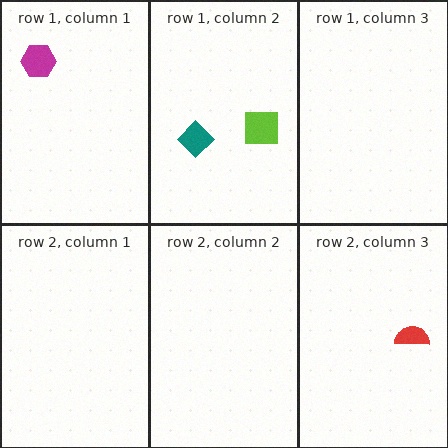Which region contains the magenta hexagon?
The row 1, column 1 region.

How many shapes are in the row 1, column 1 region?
1.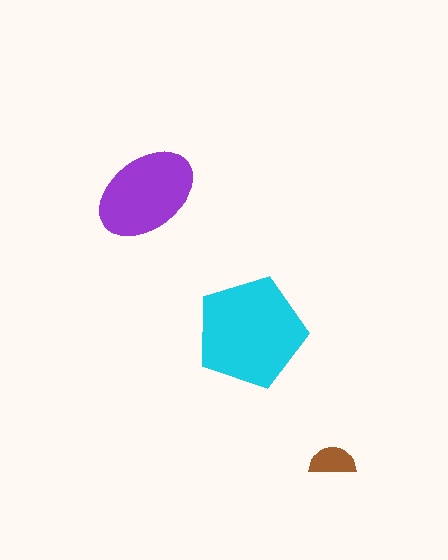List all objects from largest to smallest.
The cyan pentagon, the purple ellipse, the brown semicircle.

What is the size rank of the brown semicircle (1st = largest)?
3rd.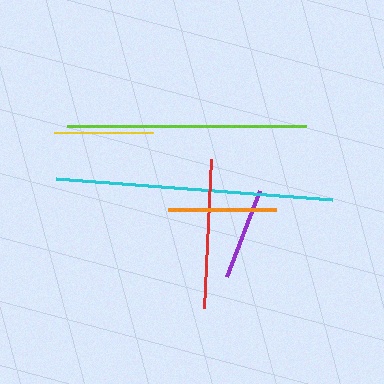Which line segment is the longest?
The cyan line is the longest at approximately 276 pixels.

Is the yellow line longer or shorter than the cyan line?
The cyan line is longer than the yellow line.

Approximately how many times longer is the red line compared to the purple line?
The red line is approximately 1.6 times the length of the purple line.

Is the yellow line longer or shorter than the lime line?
The lime line is longer than the yellow line.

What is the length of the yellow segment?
The yellow segment is approximately 99 pixels long.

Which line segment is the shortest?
The purple line is the shortest at approximately 91 pixels.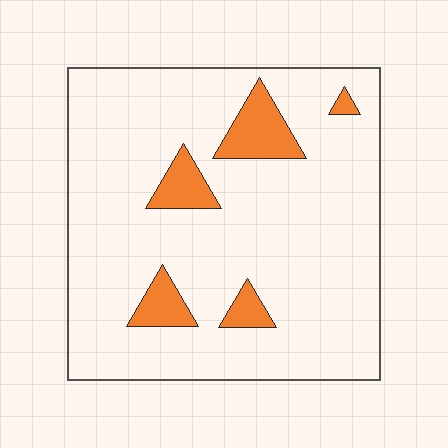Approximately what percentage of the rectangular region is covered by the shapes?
Approximately 10%.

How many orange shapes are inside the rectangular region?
5.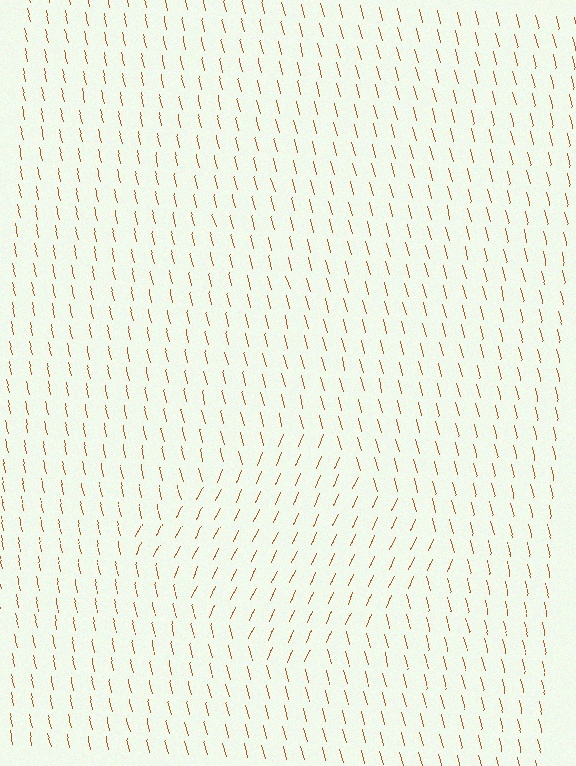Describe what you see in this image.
The image is filled with small brown line segments. A diamond region in the image has lines oriented differently from the surrounding lines, creating a visible texture boundary.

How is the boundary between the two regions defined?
The boundary is defined purely by a change in line orientation (approximately 38 degrees difference). All lines are the same color and thickness.